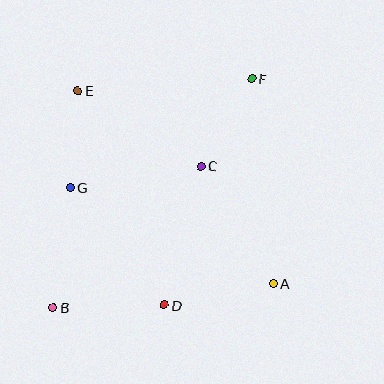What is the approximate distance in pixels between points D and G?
The distance between D and G is approximately 150 pixels.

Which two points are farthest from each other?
Points B and F are farthest from each other.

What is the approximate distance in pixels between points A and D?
The distance between A and D is approximately 111 pixels.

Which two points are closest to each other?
Points E and G are closest to each other.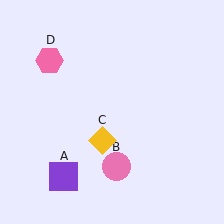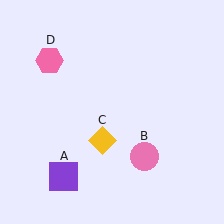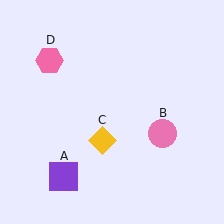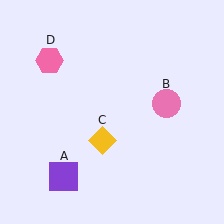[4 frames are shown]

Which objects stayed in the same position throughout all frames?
Purple square (object A) and yellow diamond (object C) and pink hexagon (object D) remained stationary.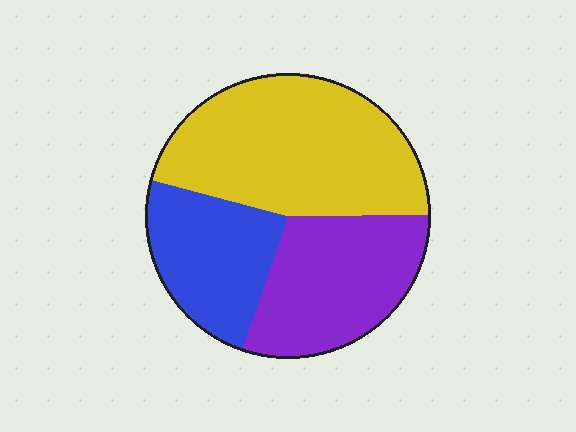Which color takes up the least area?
Blue, at roughly 25%.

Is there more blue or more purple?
Purple.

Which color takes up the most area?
Yellow, at roughly 45%.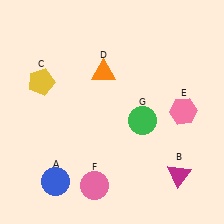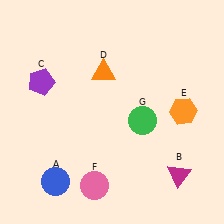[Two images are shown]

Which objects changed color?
C changed from yellow to purple. E changed from pink to orange.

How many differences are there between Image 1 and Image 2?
There are 2 differences between the two images.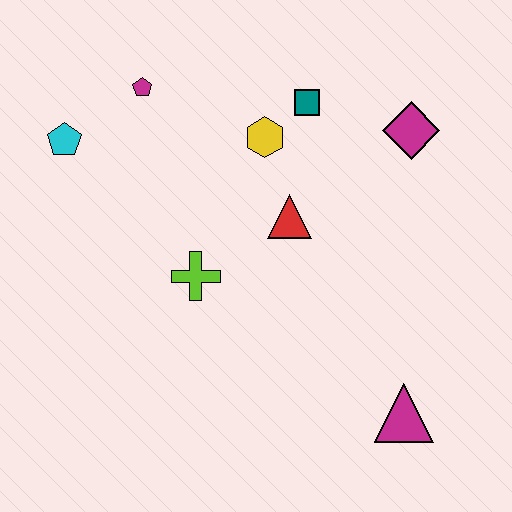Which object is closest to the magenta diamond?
The teal square is closest to the magenta diamond.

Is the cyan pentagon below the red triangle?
No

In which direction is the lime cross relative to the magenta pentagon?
The lime cross is below the magenta pentagon.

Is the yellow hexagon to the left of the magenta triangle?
Yes